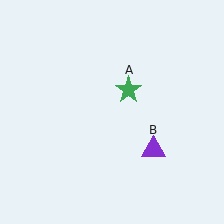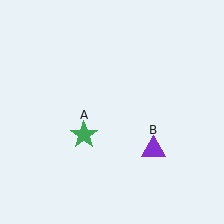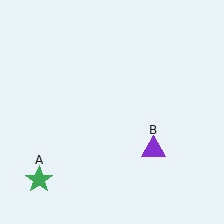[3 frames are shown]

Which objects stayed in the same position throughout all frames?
Purple triangle (object B) remained stationary.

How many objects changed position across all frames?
1 object changed position: green star (object A).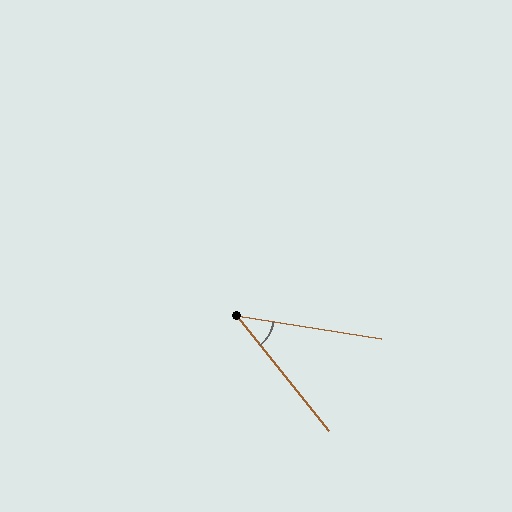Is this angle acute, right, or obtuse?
It is acute.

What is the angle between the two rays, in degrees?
Approximately 42 degrees.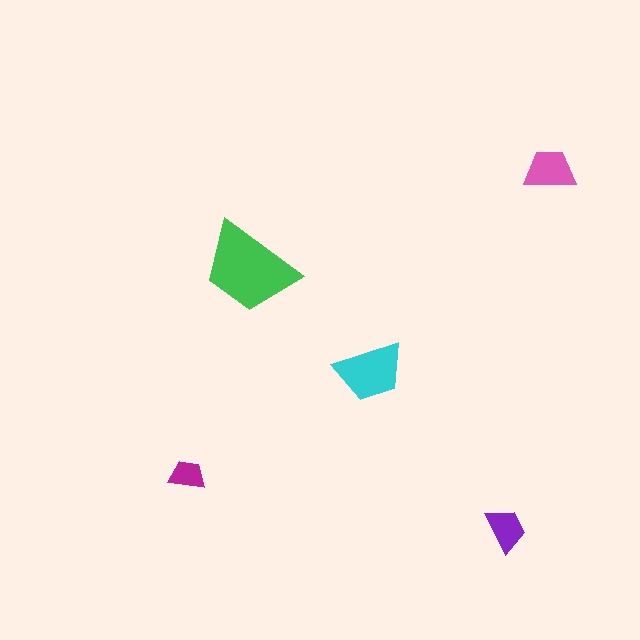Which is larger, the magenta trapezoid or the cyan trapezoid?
The cyan one.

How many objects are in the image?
There are 5 objects in the image.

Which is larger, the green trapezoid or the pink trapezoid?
The green one.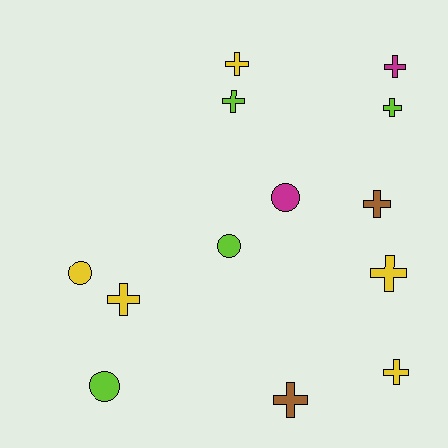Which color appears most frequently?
Yellow, with 5 objects.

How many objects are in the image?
There are 13 objects.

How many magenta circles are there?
There is 1 magenta circle.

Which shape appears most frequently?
Cross, with 9 objects.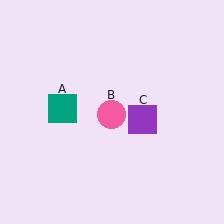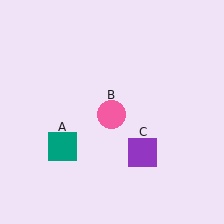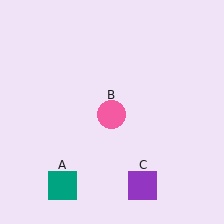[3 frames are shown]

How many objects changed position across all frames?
2 objects changed position: teal square (object A), purple square (object C).